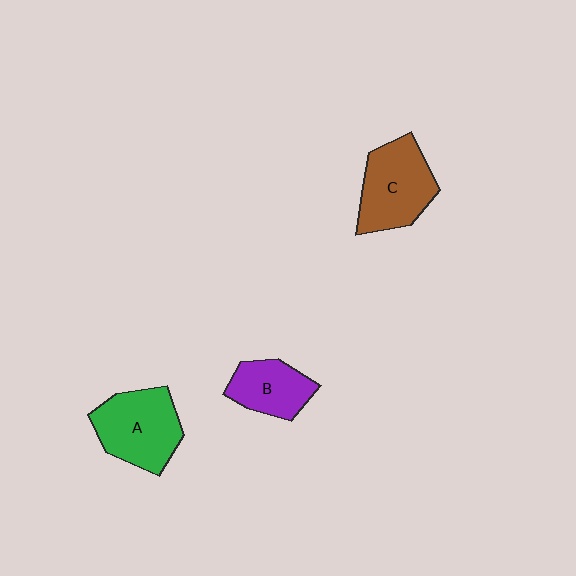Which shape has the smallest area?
Shape B (purple).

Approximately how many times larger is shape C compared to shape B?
Approximately 1.4 times.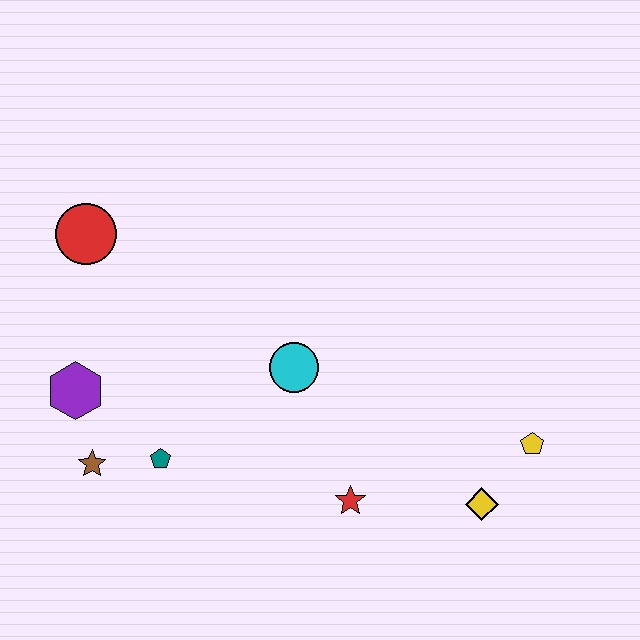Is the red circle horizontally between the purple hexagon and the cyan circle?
Yes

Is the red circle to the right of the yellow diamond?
No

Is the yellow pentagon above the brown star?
Yes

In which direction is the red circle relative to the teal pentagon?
The red circle is above the teal pentagon.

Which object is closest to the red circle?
The purple hexagon is closest to the red circle.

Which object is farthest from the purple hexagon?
The yellow pentagon is farthest from the purple hexagon.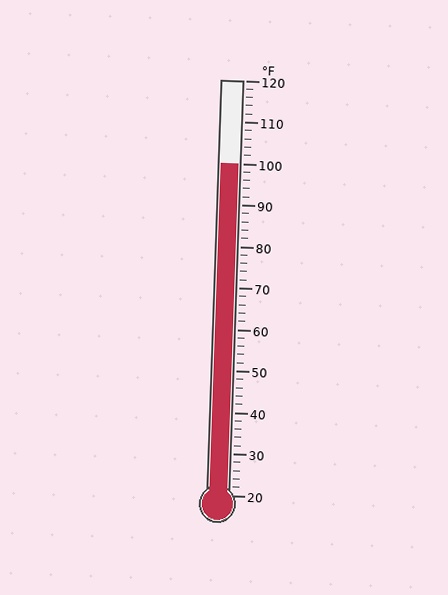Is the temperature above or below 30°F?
The temperature is above 30°F.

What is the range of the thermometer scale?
The thermometer scale ranges from 20°F to 120°F.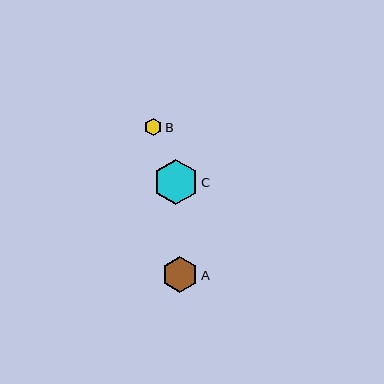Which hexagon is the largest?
Hexagon C is the largest with a size of approximately 45 pixels.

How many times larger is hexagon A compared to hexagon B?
Hexagon A is approximately 2.1 times the size of hexagon B.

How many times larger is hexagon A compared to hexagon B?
Hexagon A is approximately 2.1 times the size of hexagon B.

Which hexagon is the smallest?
Hexagon B is the smallest with a size of approximately 17 pixels.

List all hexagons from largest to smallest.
From largest to smallest: C, A, B.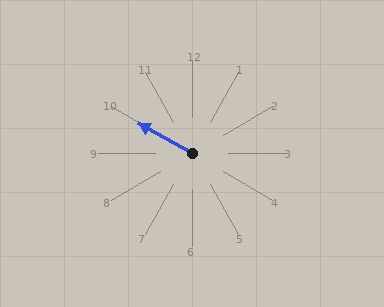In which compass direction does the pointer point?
Northwest.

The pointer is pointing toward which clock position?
Roughly 10 o'clock.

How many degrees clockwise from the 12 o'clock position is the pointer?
Approximately 300 degrees.